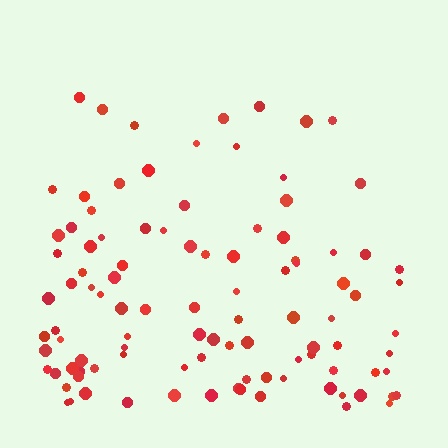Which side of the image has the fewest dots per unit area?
The top.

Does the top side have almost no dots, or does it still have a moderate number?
Still a moderate number, just noticeably fewer than the bottom.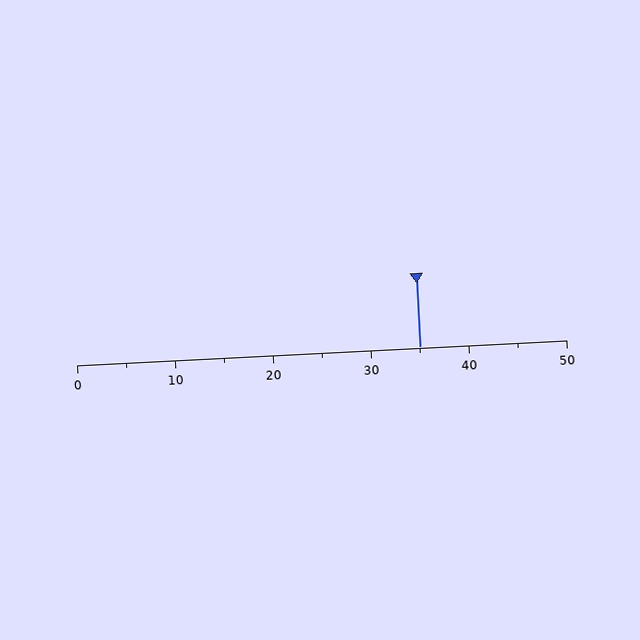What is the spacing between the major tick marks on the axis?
The major ticks are spaced 10 apart.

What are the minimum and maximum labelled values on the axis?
The axis runs from 0 to 50.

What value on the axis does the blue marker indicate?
The marker indicates approximately 35.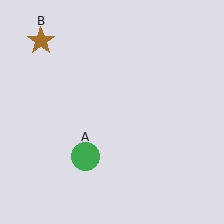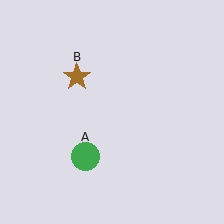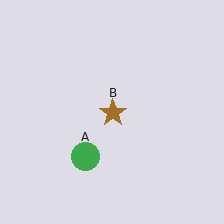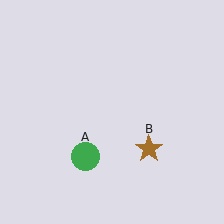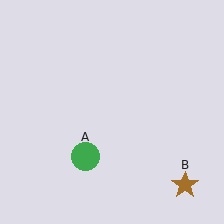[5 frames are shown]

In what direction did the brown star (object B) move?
The brown star (object B) moved down and to the right.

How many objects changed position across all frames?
1 object changed position: brown star (object B).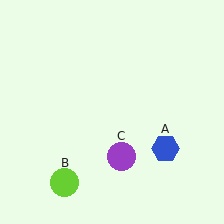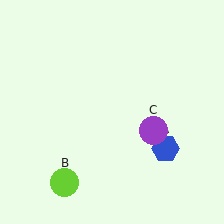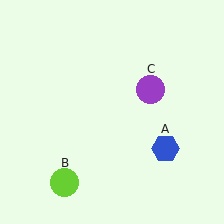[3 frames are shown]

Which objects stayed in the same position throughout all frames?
Blue hexagon (object A) and lime circle (object B) remained stationary.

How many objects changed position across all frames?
1 object changed position: purple circle (object C).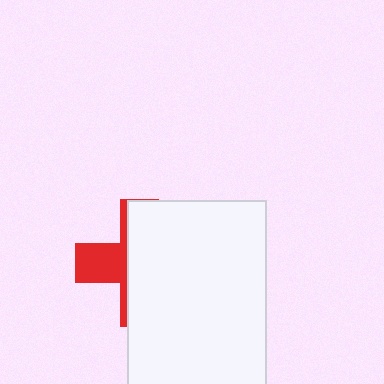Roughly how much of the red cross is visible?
A small part of it is visible (roughly 32%).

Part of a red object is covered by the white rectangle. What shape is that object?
It is a cross.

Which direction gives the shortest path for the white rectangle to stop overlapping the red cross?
Moving right gives the shortest separation.